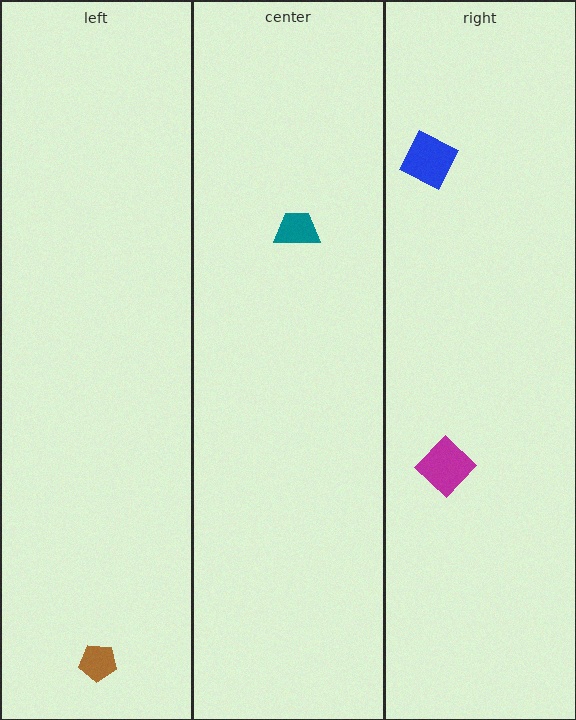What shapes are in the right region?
The blue diamond, the magenta diamond.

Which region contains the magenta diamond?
The right region.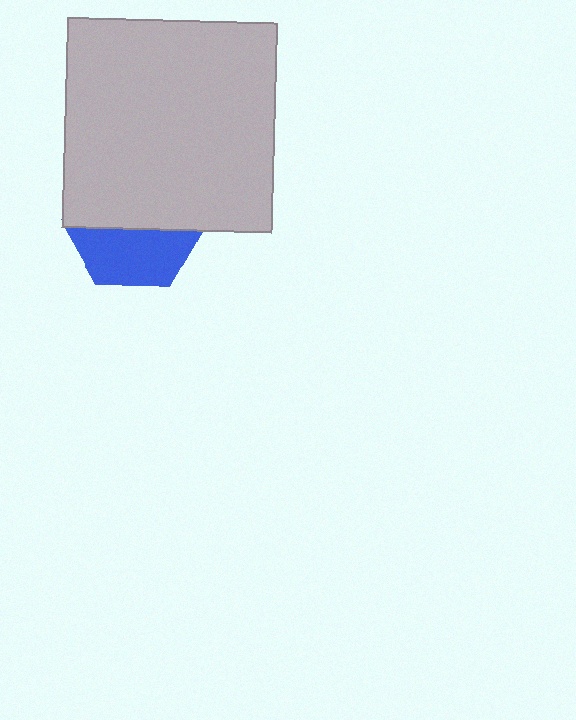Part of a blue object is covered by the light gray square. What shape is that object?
It is a hexagon.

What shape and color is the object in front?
The object in front is a light gray square.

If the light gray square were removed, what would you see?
You would see the complete blue hexagon.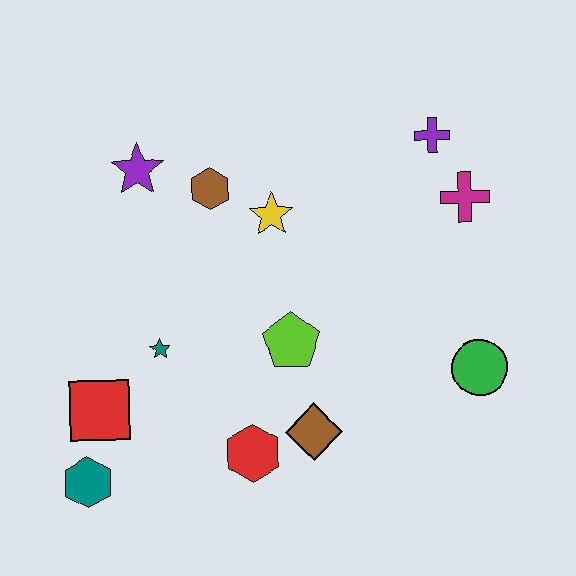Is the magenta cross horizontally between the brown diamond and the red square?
No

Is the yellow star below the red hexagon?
No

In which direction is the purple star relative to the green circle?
The purple star is to the left of the green circle.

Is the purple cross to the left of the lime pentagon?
No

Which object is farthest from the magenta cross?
The teal hexagon is farthest from the magenta cross.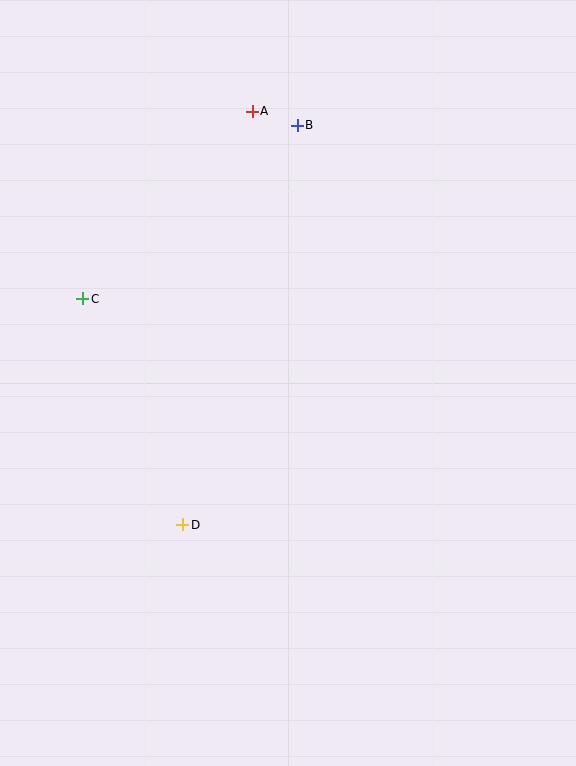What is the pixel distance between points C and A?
The distance between C and A is 253 pixels.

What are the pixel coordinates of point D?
Point D is at (183, 525).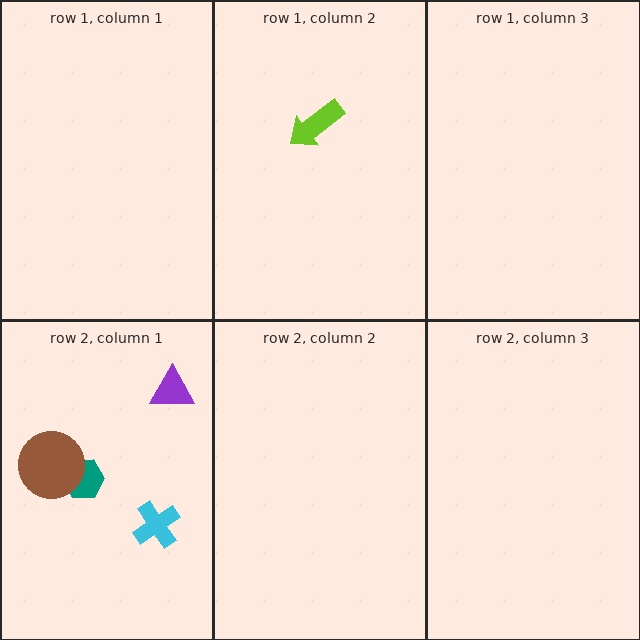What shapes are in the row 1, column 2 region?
The lime arrow.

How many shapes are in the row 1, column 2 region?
1.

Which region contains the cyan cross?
The row 2, column 1 region.